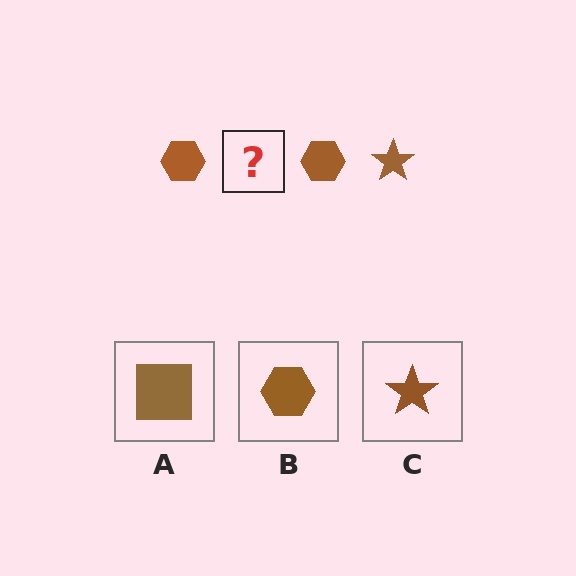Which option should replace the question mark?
Option C.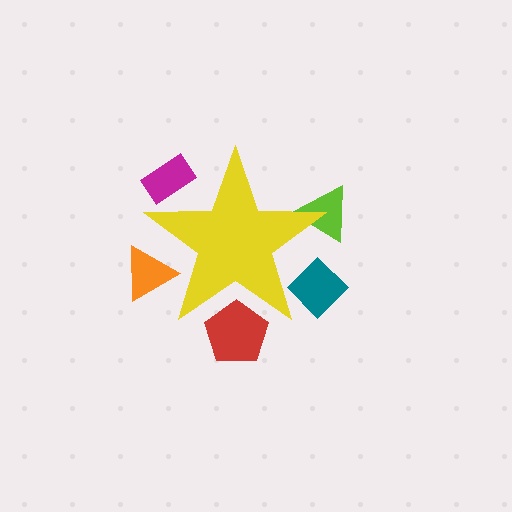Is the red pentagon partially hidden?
Yes, the red pentagon is partially hidden behind the yellow star.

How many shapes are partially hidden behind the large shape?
5 shapes are partially hidden.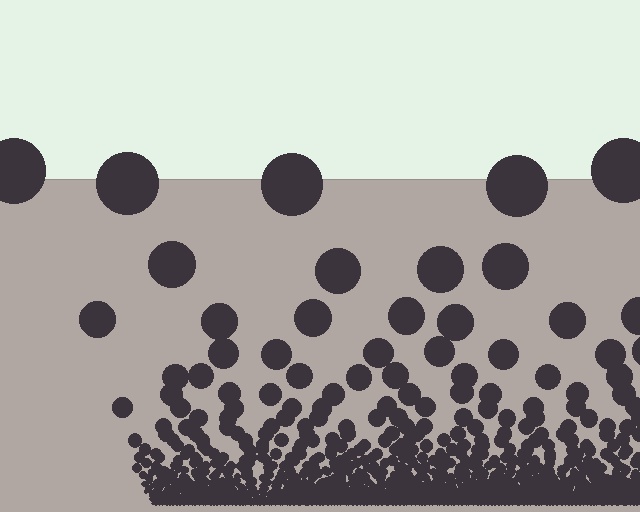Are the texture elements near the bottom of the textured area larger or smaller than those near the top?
Smaller. The gradient is inverted — elements near the bottom are smaller and denser.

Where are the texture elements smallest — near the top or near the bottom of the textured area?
Near the bottom.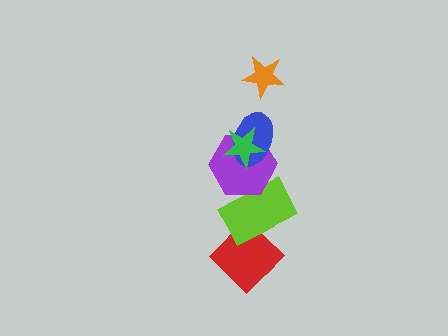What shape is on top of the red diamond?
The lime rectangle is on top of the red diamond.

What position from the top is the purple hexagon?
The purple hexagon is 4th from the top.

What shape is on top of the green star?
The orange star is on top of the green star.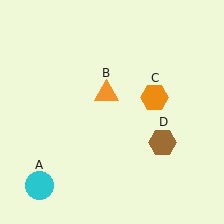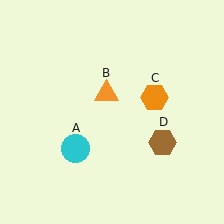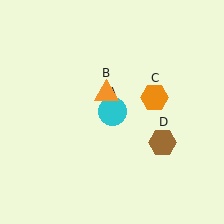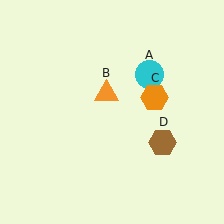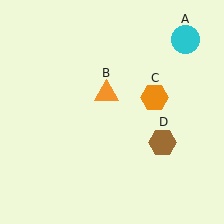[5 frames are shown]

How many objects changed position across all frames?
1 object changed position: cyan circle (object A).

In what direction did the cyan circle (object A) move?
The cyan circle (object A) moved up and to the right.